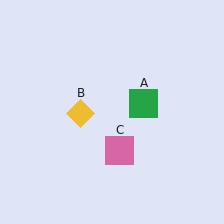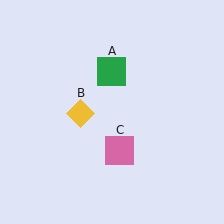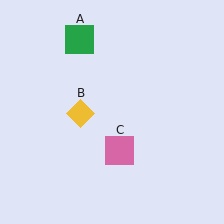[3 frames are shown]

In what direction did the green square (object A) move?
The green square (object A) moved up and to the left.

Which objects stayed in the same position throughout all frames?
Yellow diamond (object B) and pink square (object C) remained stationary.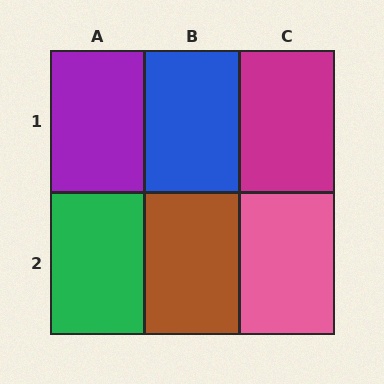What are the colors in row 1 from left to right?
Purple, blue, magenta.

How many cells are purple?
1 cell is purple.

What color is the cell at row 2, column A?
Green.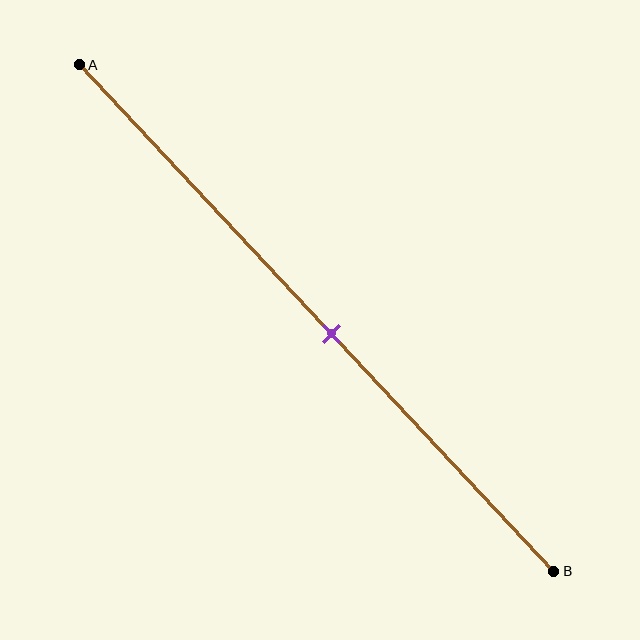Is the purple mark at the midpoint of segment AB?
No, the mark is at about 55% from A, not at the 50% midpoint.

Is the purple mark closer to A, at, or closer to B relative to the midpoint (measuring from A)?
The purple mark is closer to point B than the midpoint of segment AB.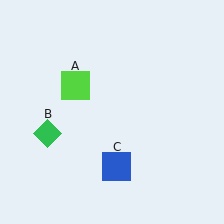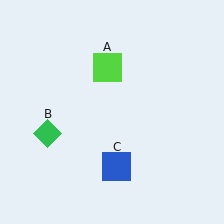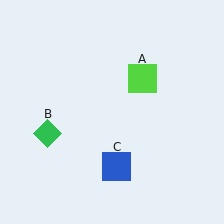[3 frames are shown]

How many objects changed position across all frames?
1 object changed position: lime square (object A).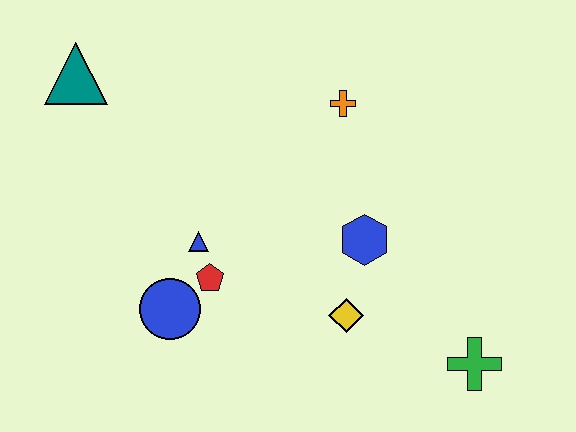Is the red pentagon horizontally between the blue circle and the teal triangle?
No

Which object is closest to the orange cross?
The blue hexagon is closest to the orange cross.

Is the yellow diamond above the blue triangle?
No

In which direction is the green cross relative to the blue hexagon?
The green cross is below the blue hexagon.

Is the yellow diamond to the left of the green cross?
Yes